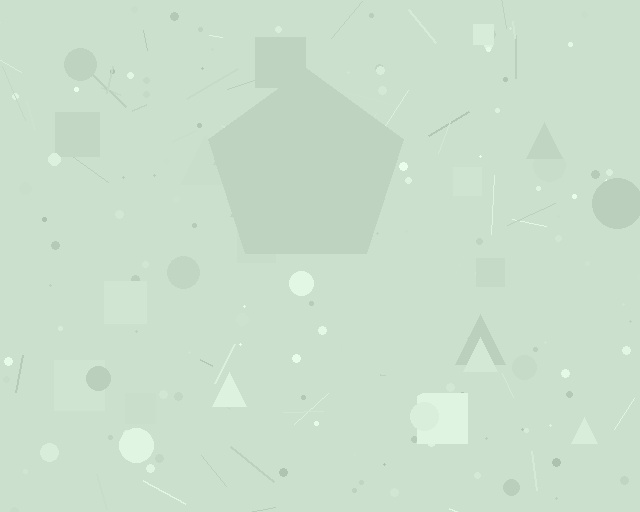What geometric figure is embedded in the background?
A pentagon is embedded in the background.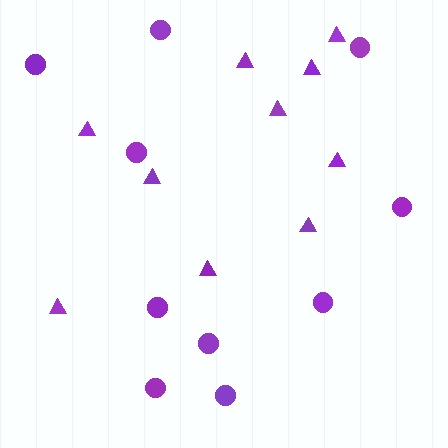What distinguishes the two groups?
There are 2 groups: one group of triangles (10) and one group of circles (10).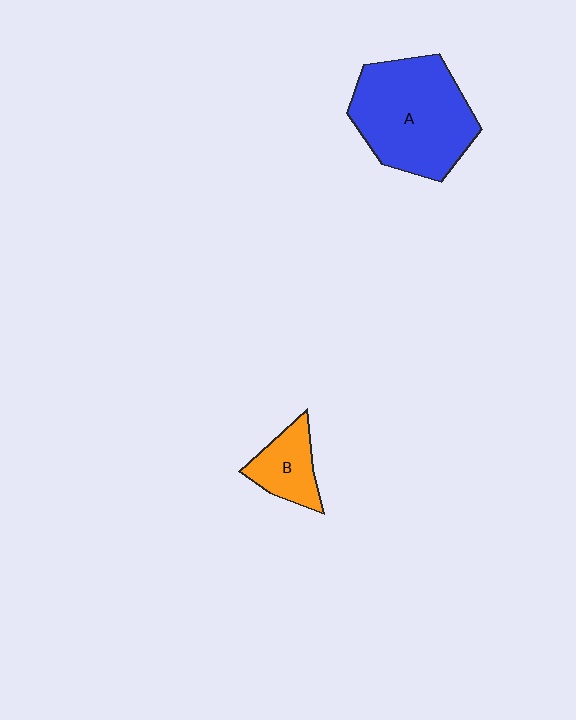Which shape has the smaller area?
Shape B (orange).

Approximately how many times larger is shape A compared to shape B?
Approximately 2.8 times.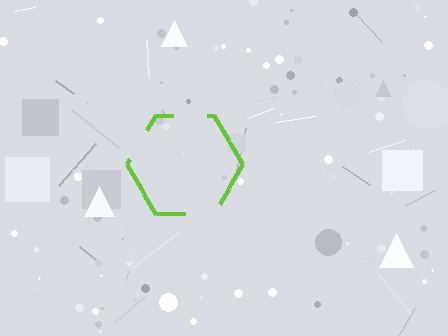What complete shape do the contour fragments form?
The contour fragments form a hexagon.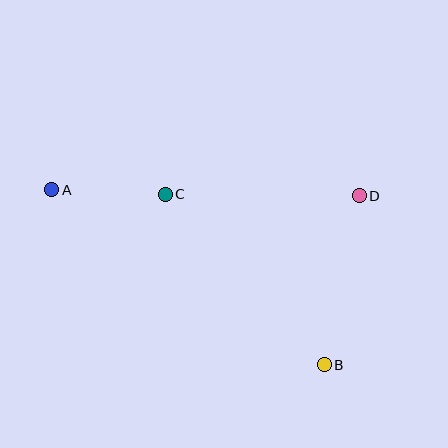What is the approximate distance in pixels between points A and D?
The distance between A and D is approximately 307 pixels.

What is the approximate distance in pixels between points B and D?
The distance between B and D is approximately 173 pixels.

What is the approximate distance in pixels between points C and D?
The distance between C and D is approximately 194 pixels.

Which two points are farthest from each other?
Points A and B are farthest from each other.